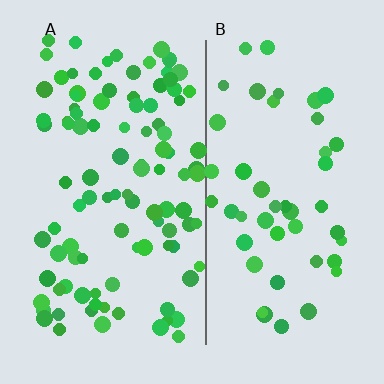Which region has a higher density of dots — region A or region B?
A (the left).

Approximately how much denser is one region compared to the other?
Approximately 2.2× — region A over region B.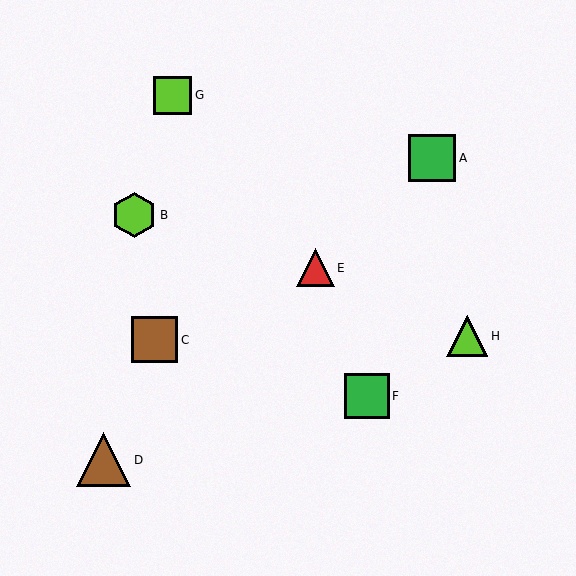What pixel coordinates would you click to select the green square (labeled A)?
Click at (432, 158) to select the green square A.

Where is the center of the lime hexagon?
The center of the lime hexagon is at (134, 215).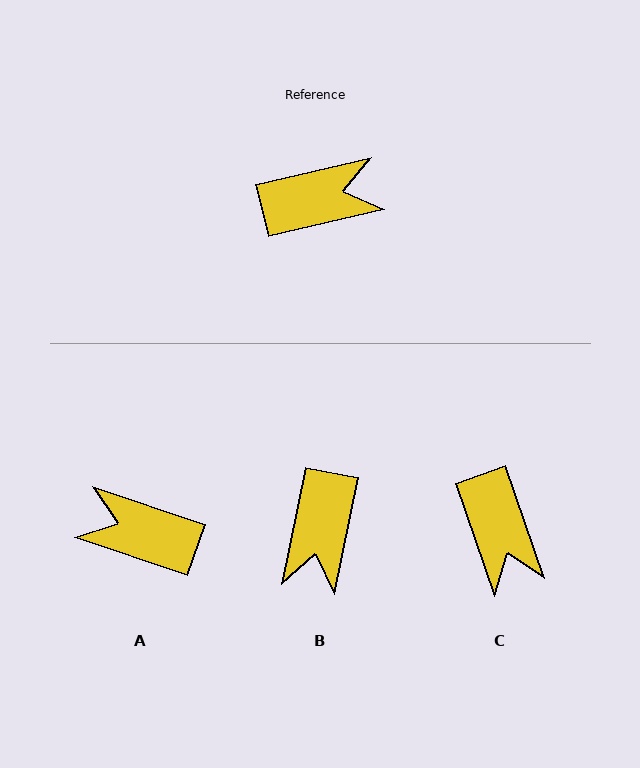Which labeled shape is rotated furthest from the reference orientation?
A, about 148 degrees away.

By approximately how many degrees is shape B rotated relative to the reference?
Approximately 115 degrees clockwise.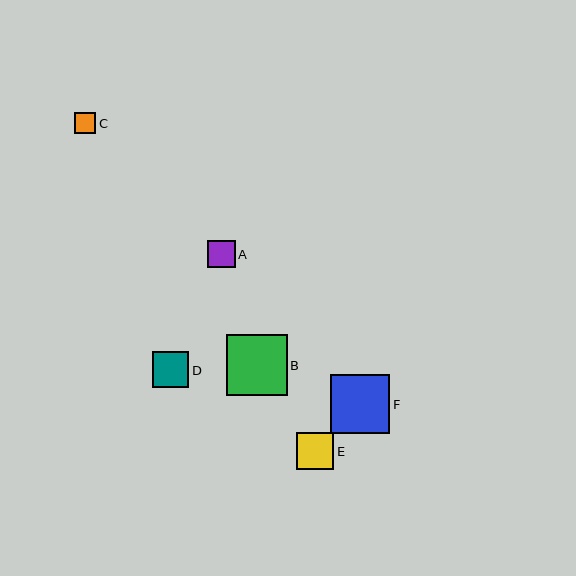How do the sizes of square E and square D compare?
Square E and square D are approximately the same size.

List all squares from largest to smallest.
From largest to smallest: B, F, E, D, A, C.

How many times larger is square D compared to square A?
Square D is approximately 1.3 times the size of square A.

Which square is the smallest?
Square C is the smallest with a size of approximately 21 pixels.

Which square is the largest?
Square B is the largest with a size of approximately 61 pixels.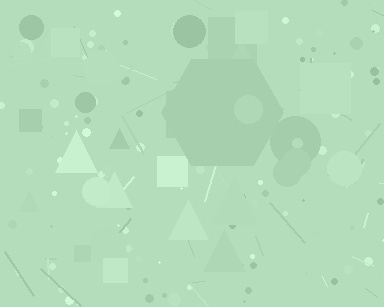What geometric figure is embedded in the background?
A hexagon is embedded in the background.